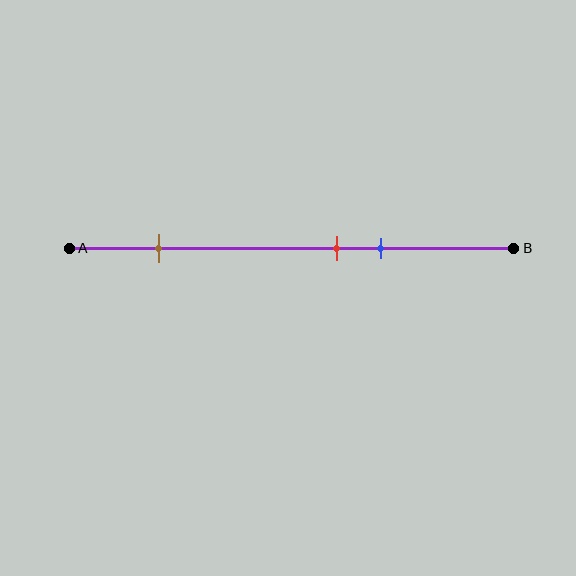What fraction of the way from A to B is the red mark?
The red mark is approximately 60% (0.6) of the way from A to B.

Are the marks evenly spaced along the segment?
No, the marks are not evenly spaced.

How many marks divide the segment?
There are 3 marks dividing the segment.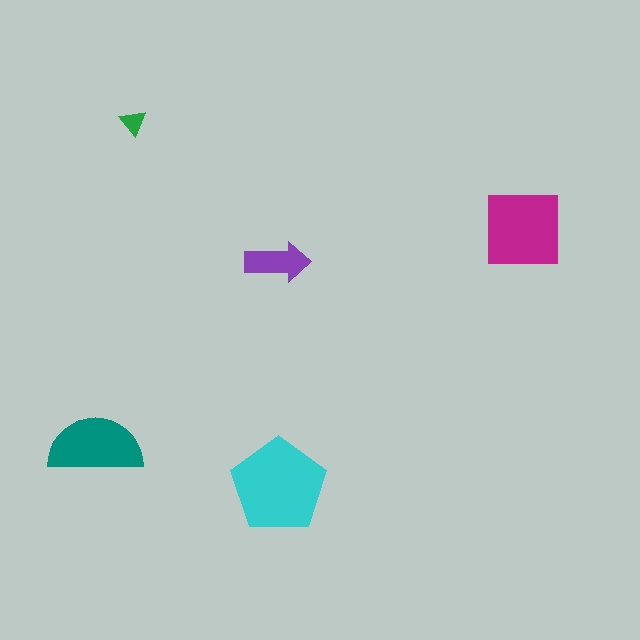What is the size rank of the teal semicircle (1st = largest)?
3rd.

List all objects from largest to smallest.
The cyan pentagon, the magenta square, the teal semicircle, the purple arrow, the green triangle.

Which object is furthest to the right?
The magenta square is rightmost.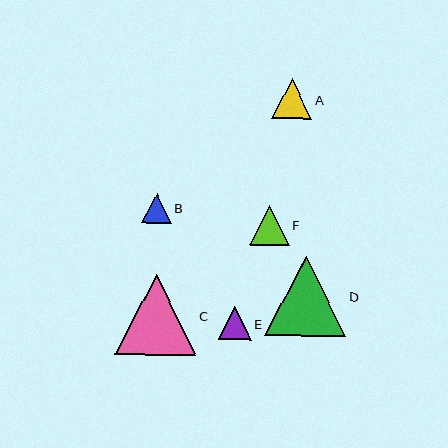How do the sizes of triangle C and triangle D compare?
Triangle C and triangle D are approximately the same size.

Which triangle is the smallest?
Triangle B is the smallest with a size of approximately 29 pixels.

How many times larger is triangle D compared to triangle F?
Triangle D is approximately 2.0 times the size of triangle F.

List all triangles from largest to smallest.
From largest to smallest: C, D, A, F, E, B.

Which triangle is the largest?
Triangle C is the largest with a size of approximately 81 pixels.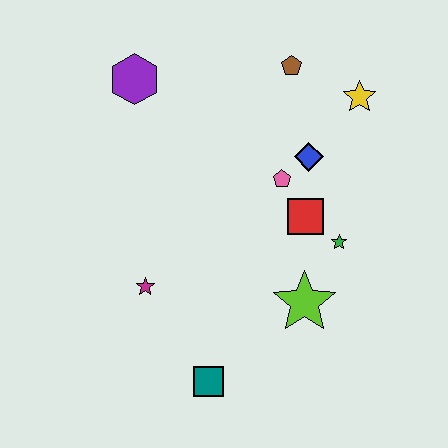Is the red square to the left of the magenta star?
No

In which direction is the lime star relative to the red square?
The lime star is below the red square.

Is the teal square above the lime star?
No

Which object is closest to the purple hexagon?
The brown pentagon is closest to the purple hexagon.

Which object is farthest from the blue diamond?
The teal square is farthest from the blue diamond.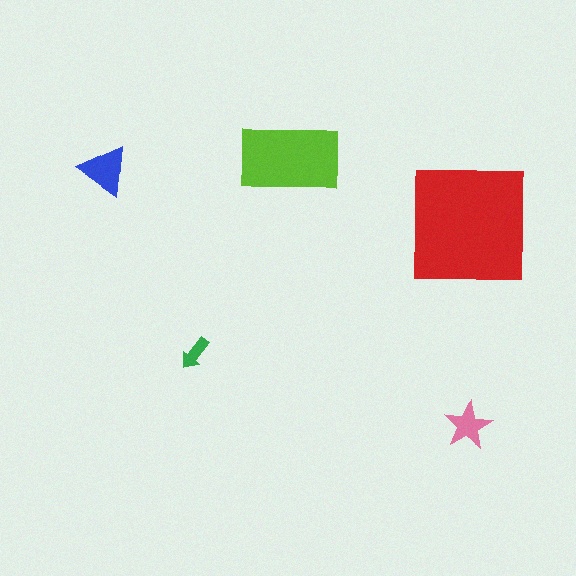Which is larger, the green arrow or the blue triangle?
The blue triangle.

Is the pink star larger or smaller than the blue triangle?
Smaller.